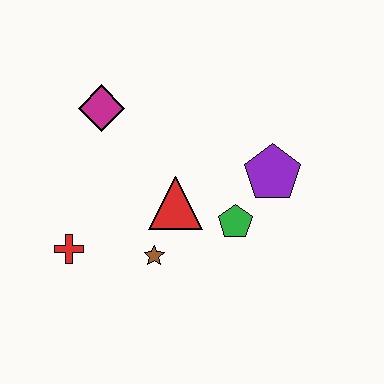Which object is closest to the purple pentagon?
The green pentagon is closest to the purple pentagon.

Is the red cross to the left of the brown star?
Yes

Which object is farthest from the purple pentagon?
The red cross is farthest from the purple pentagon.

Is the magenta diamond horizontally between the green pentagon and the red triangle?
No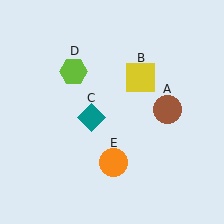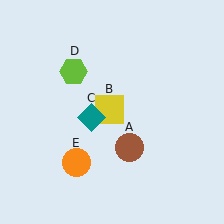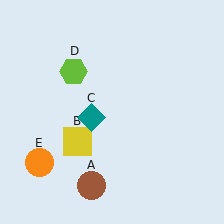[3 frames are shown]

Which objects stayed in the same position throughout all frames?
Teal diamond (object C) and lime hexagon (object D) remained stationary.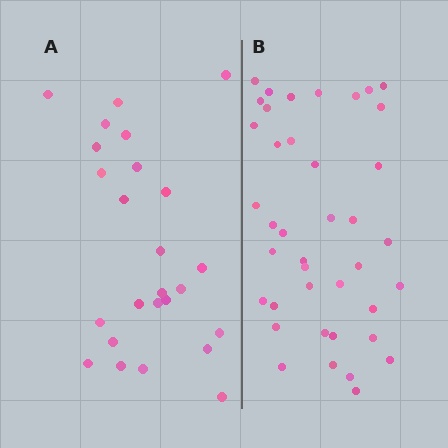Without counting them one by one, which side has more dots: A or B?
Region B (the right region) has more dots.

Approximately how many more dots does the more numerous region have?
Region B has approximately 15 more dots than region A.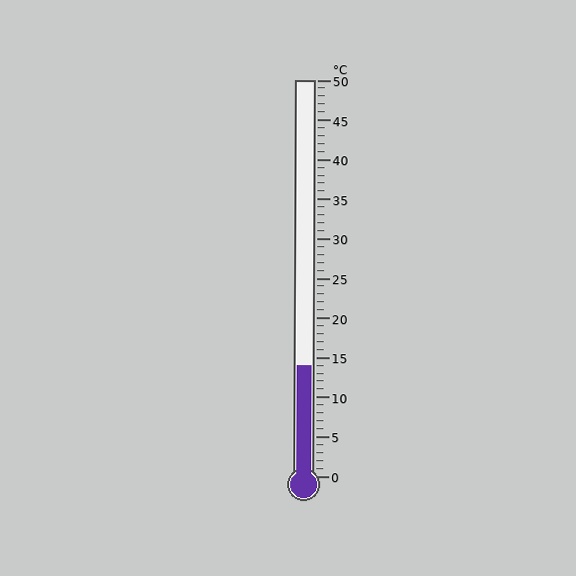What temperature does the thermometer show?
The thermometer shows approximately 14°C.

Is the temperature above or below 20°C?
The temperature is below 20°C.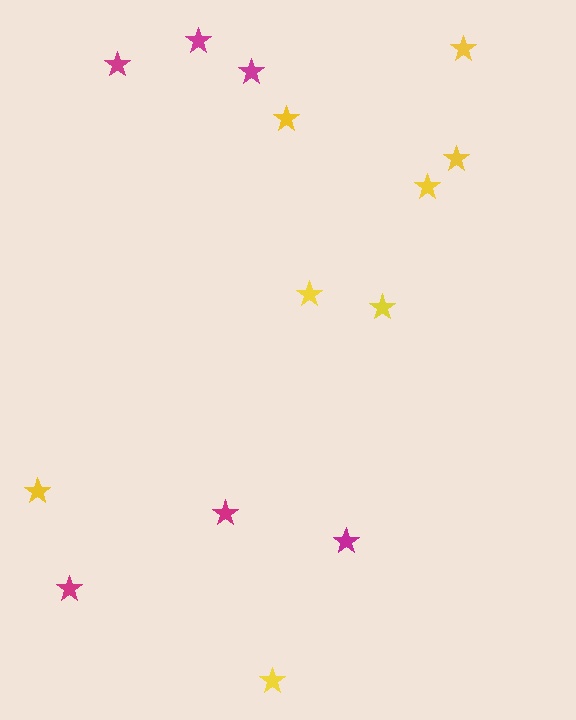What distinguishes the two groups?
There are 2 groups: one group of magenta stars (6) and one group of yellow stars (8).